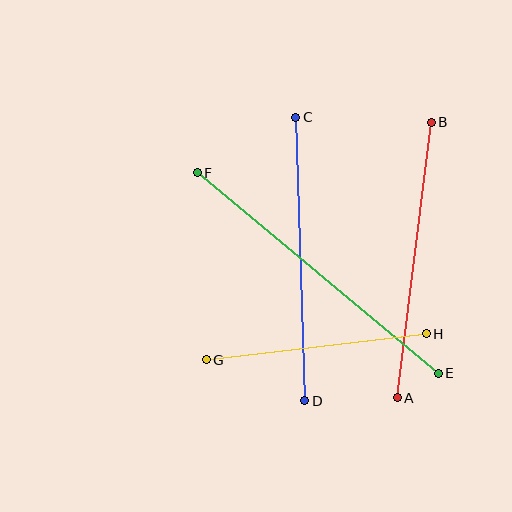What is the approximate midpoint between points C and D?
The midpoint is at approximately (300, 259) pixels.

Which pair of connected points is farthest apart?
Points E and F are farthest apart.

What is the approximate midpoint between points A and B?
The midpoint is at approximately (414, 260) pixels.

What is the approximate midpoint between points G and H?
The midpoint is at approximately (316, 347) pixels.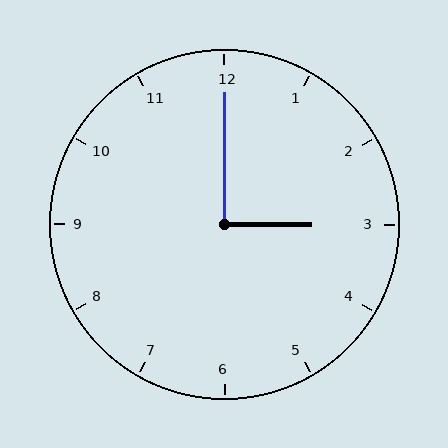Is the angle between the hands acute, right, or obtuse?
It is right.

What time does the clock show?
3:00.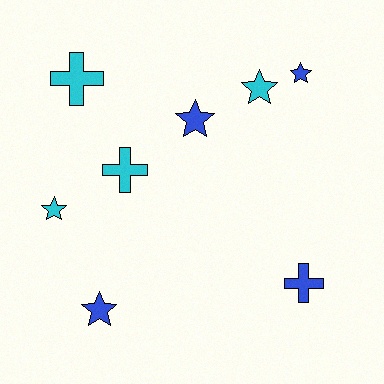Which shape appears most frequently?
Star, with 5 objects.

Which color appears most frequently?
Cyan, with 4 objects.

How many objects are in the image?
There are 8 objects.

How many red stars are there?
There are no red stars.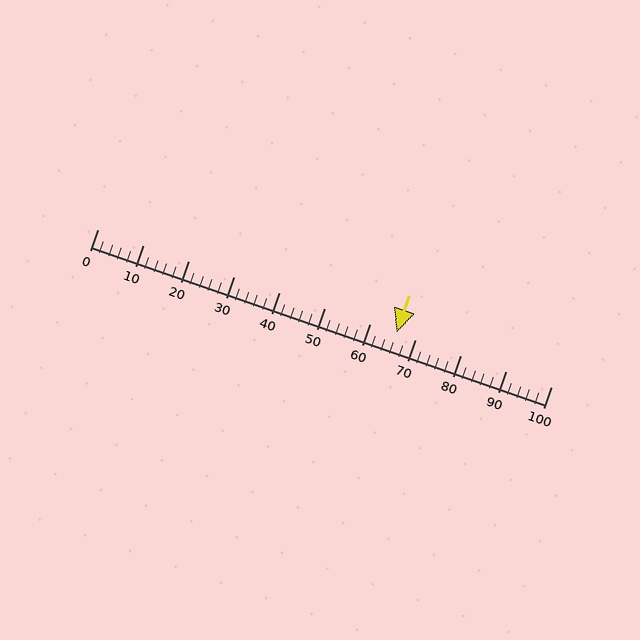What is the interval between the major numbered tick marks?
The major tick marks are spaced 10 units apart.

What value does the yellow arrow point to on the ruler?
The yellow arrow points to approximately 66.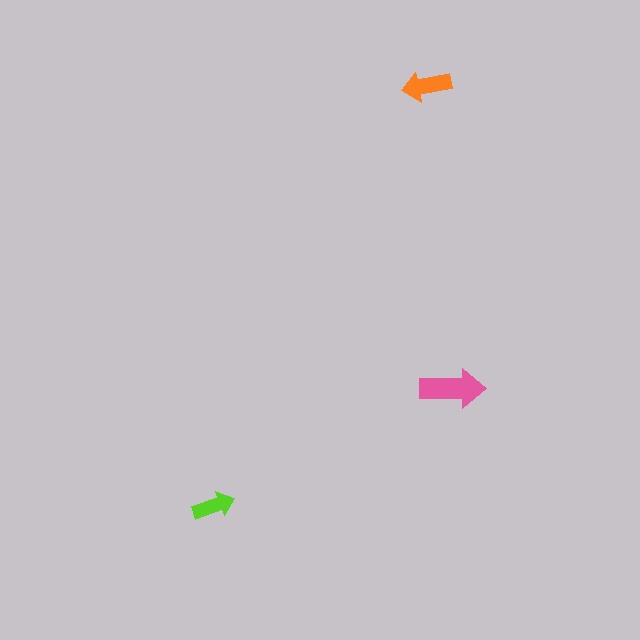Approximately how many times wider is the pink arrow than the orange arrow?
About 1.5 times wider.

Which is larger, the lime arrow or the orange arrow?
The orange one.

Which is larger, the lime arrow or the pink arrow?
The pink one.